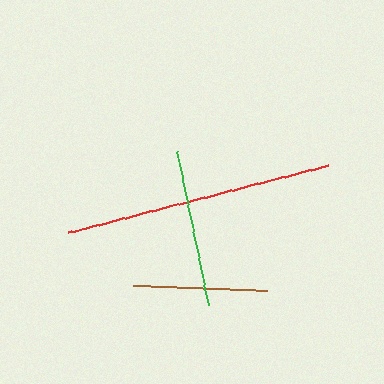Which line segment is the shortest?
The brown line is the shortest at approximately 134 pixels.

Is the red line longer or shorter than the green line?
The red line is longer than the green line.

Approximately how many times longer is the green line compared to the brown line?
The green line is approximately 1.2 times the length of the brown line.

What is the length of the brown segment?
The brown segment is approximately 134 pixels long.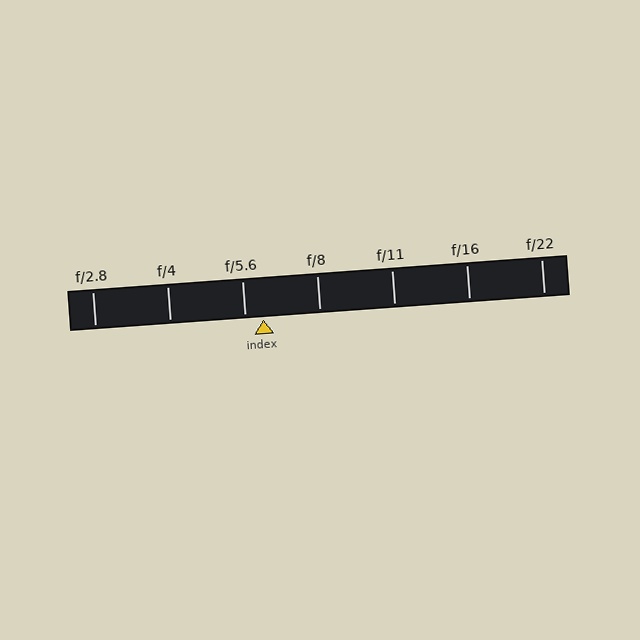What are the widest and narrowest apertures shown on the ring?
The widest aperture shown is f/2.8 and the narrowest is f/22.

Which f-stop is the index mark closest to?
The index mark is closest to f/5.6.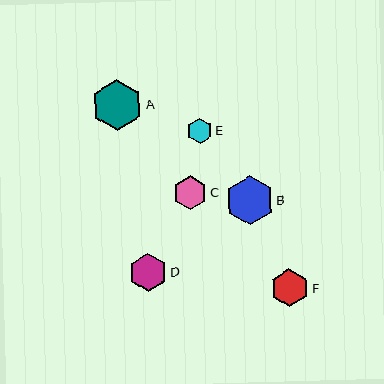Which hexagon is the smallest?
Hexagon E is the smallest with a size of approximately 25 pixels.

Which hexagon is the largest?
Hexagon A is the largest with a size of approximately 51 pixels.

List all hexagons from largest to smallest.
From largest to smallest: A, B, D, F, C, E.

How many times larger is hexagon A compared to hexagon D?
Hexagon A is approximately 1.3 times the size of hexagon D.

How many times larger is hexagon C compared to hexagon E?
Hexagon C is approximately 1.4 times the size of hexagon E.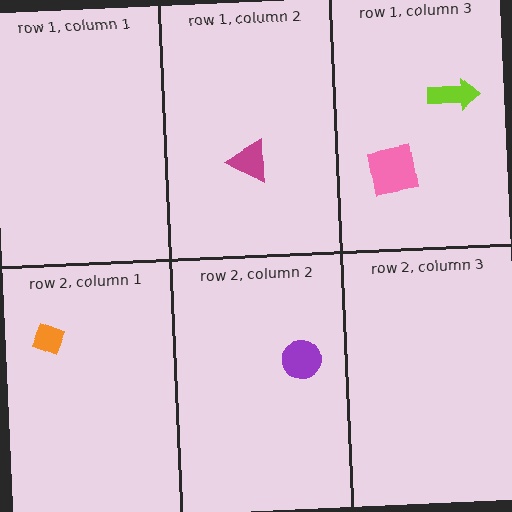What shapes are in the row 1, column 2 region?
The magenta triangle.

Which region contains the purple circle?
The row 2, column 2 region.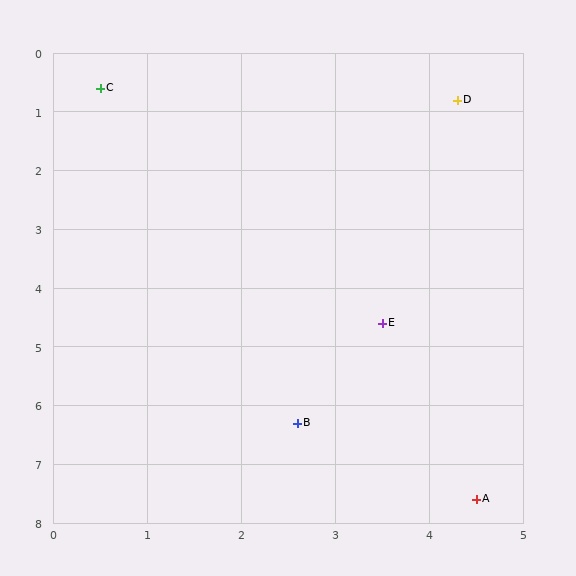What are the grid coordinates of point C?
Point C is at approximately (0.5, 0.6).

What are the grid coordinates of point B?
Point B is at approximately (2.6, 6.3).